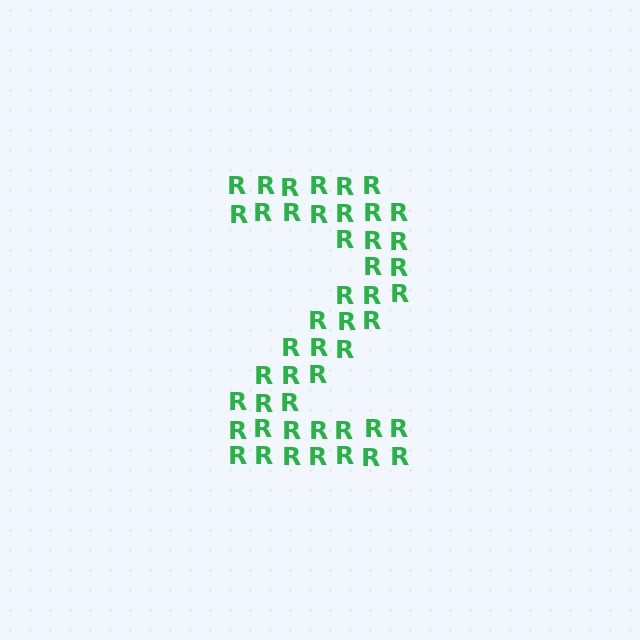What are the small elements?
The small elements are letter R's.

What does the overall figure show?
The overall figure shows the digit 2.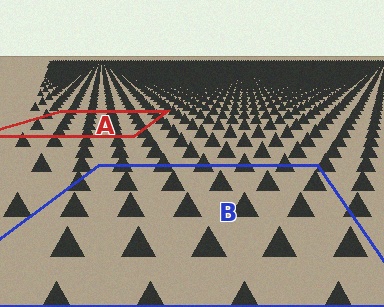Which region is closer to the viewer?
Region B is closer. The texture elements there are larger and more spread out.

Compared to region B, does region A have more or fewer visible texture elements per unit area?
Region A has more texture elements per unit area — they are packed more densely because it is farther away.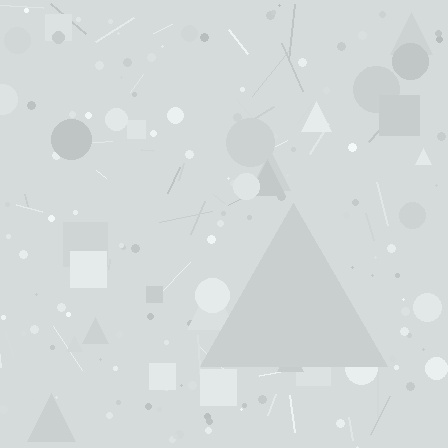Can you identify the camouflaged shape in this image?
The camouflaged shape is a triangle.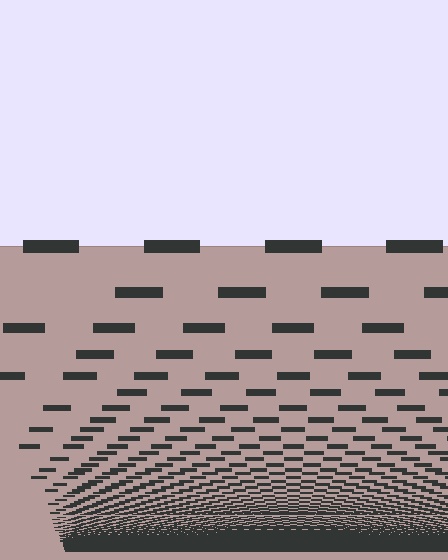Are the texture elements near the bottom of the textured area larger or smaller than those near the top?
Smaller. The gradient is inverted — elements near the bottom are smaller and denser.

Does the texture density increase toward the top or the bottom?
Density increases toward the bottom.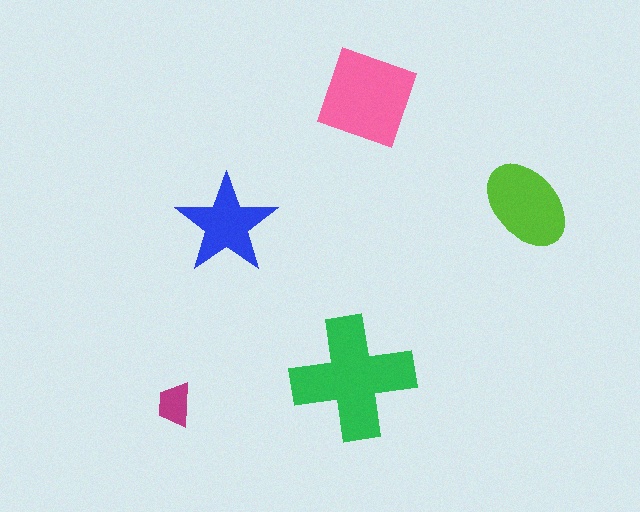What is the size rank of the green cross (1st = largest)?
1st.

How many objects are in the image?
There are 5 objects in the image.